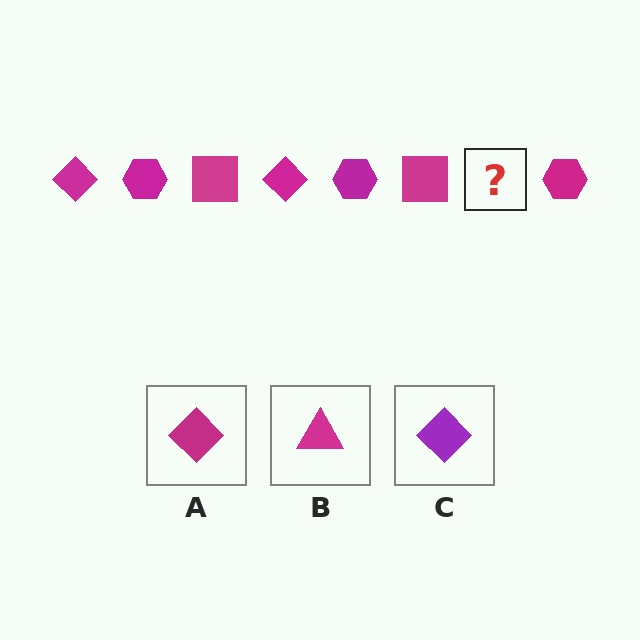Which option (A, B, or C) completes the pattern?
A.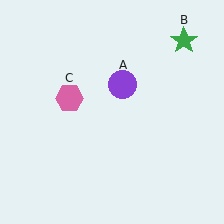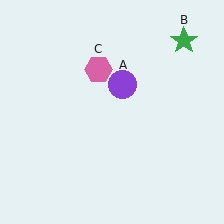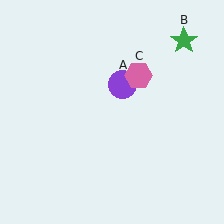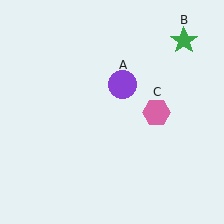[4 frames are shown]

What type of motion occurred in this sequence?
The pink hexagon (object C) rotated clockwise around the center of the scene.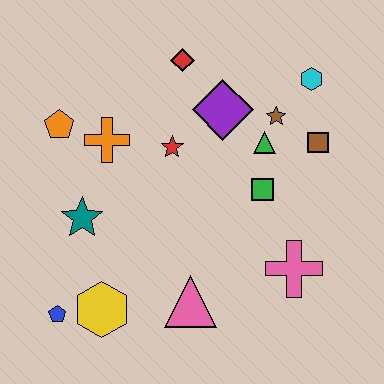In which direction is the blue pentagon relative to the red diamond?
The blue pentagon is below the red diamond.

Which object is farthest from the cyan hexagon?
The blue pentagon is farthest from the cyan hexagon.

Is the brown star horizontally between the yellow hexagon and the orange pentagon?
No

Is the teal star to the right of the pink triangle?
No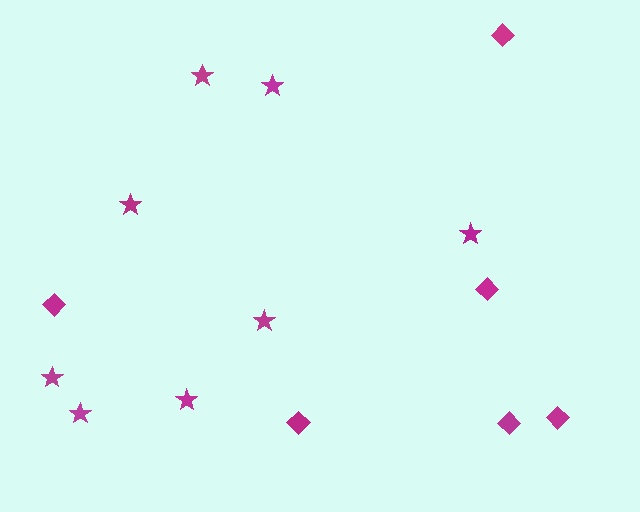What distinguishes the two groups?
There are 2 groups: one group of diamonds (6) and one group of stars (8).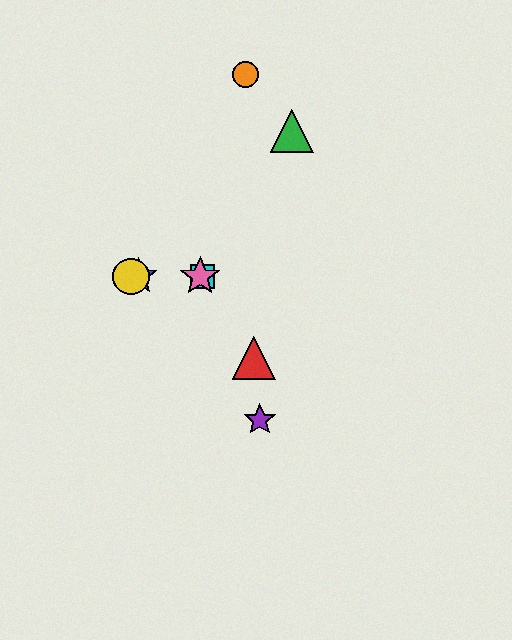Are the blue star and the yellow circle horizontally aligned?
Yes, both are at y≈276.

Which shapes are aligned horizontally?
The blue star, the yellow circle, the cyan square, the pink star are aligned horizontally.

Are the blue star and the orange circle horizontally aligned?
No, the blue star is at y≈276 and the orange circle is at y≈74.